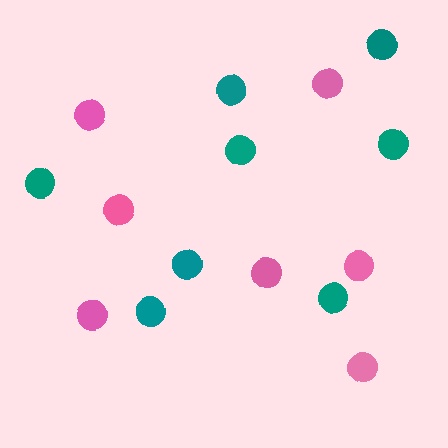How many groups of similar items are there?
There are 2 groups: one group of pink circles (7) and one group of teal circles (8).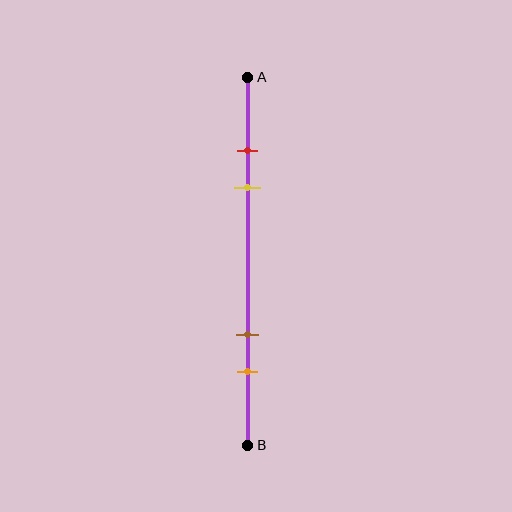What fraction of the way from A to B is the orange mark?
The orange mark is approximately 80% (0.8) of the way from A to B.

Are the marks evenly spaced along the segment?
No, the marks are not evenly spaced.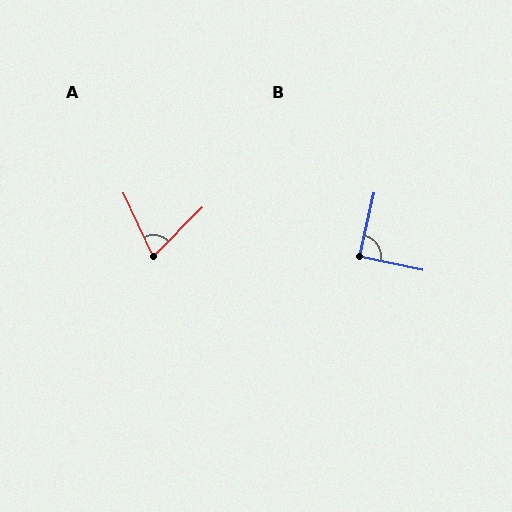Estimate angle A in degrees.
Approximately 70 degrees.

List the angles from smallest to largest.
A (70°), B (89°).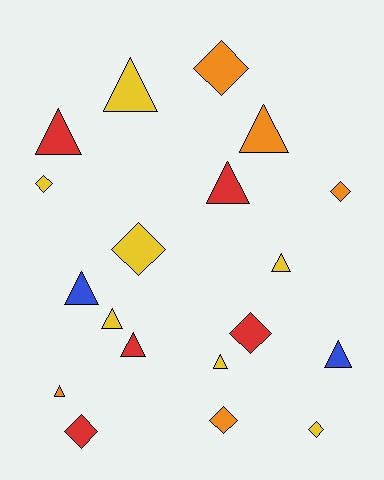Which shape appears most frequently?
Triangle, with 11 objects.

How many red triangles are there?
There are 3 red triangles.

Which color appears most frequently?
Yellow, with 7 objects.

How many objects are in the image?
There are 19 objects.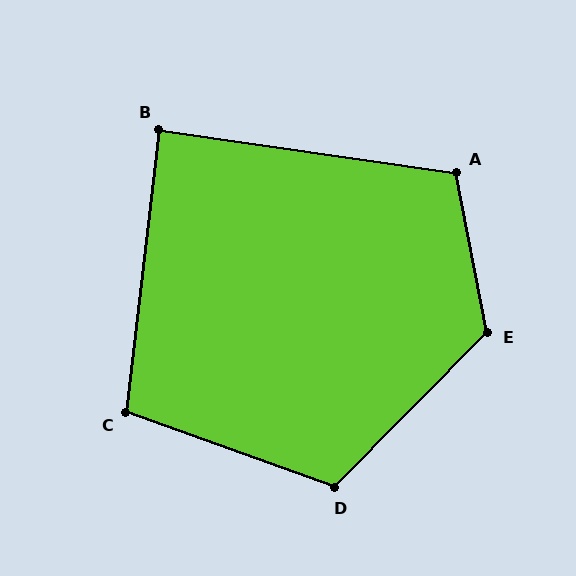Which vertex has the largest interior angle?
E, at approximately 124 degrees.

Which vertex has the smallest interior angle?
B, at approximately 88 degrees.